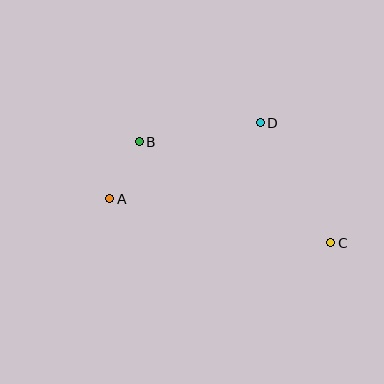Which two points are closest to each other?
Points A and B are closest to each other.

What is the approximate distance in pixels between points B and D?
The distance between B and D is approximately 122 pixels.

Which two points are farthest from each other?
Points A and C are farthest from each other.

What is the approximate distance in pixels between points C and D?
The distance between C and D is approximately 139 pixels.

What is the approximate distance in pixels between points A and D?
The distance between A and D is approximately 168 pixels.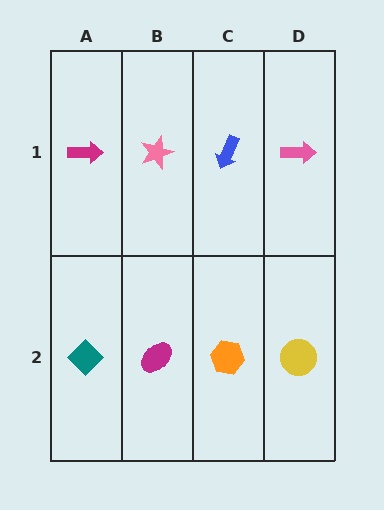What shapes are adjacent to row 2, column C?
A blue arrow (row 1, column C), a magenta ellipse (row 2, column B), a yellow circle (row 2, column D).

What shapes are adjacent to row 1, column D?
A yellow circle (row 2, column D), a blue arrow (row 1, column C).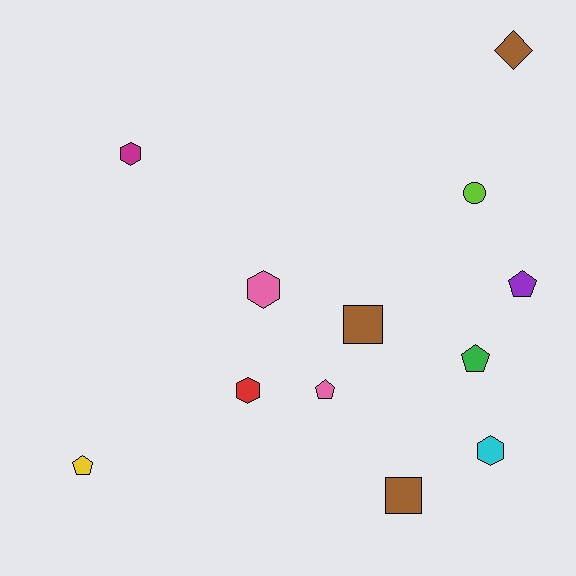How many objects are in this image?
There are 12 objects.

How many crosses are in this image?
There are no crosses.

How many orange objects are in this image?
There are no orange objects.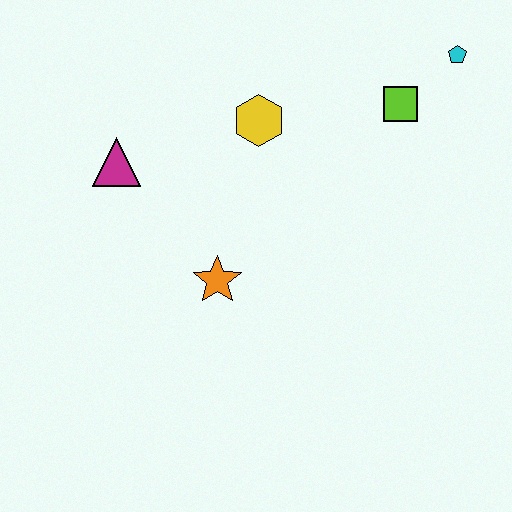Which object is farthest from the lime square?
The magenta triangle is farthest from the lime square.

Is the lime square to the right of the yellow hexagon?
Yes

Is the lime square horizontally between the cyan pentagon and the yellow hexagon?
Yes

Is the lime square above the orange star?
Yes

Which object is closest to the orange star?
The magenta triangle is closest to the orange star.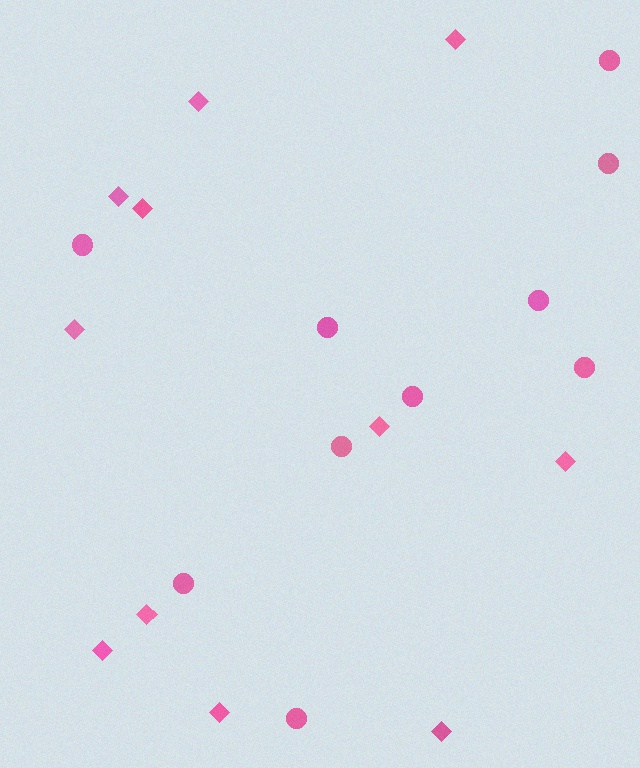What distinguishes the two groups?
There are 2 groups: one group of circles (10) and one group of diamonds (11).